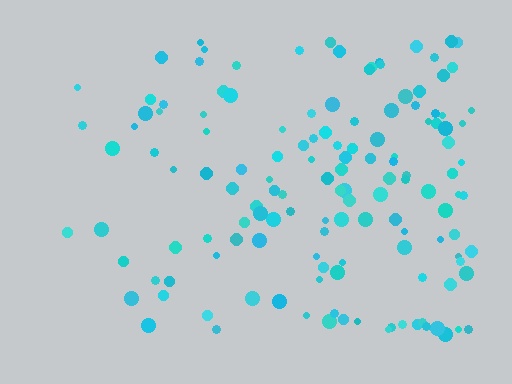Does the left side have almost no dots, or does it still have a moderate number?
Still a moderate number, just noticeably fewer than the right.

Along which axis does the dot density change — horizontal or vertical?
Horizontal.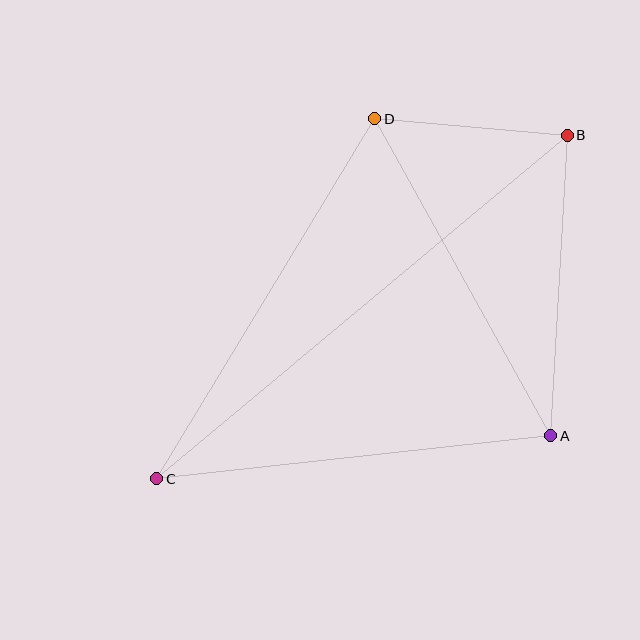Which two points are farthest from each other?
Points B and C are farthest from each other.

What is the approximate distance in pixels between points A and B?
The distance between A and B is approximately 301 pixels.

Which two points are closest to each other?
Points B and D are closest to each other.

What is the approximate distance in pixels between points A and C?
The distance between A and C is approximately 396 pixels.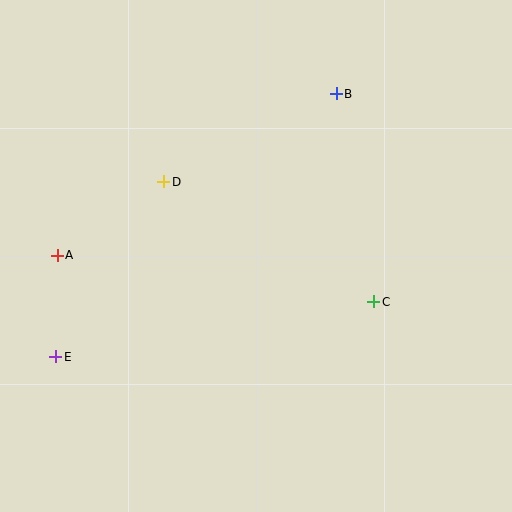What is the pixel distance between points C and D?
The distance between C and D is 242 pixels.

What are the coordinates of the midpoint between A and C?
The midpoint between A and C is at (216, 278).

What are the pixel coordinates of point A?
Point A is at (57, 255).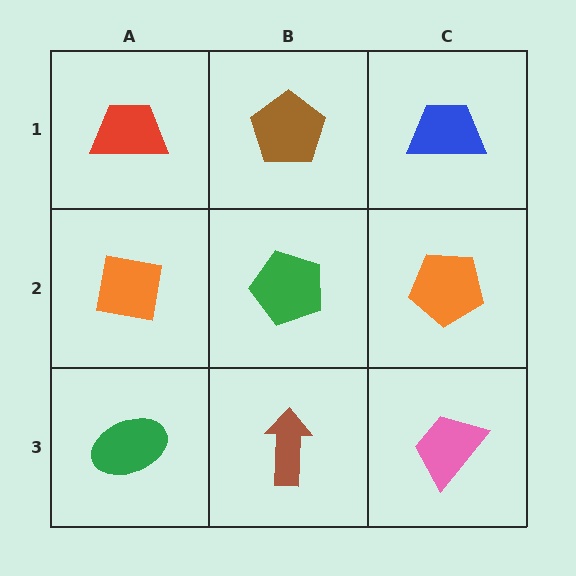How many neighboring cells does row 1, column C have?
2.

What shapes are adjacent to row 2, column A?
A red trapezoid (row 1, column A), a green ellipse (row 3, column A), a green pentagon (row 2, column B).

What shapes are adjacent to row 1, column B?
A green pentagon (row 2, column B), a red trapezoid (row 1, column A), a blue trapezoid (row 1, column C).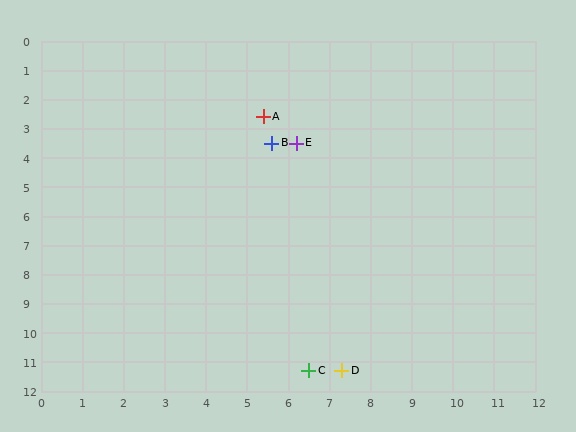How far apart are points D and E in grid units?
Points D and E are about 7.9 grid units apart.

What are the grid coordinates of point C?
Point C is at approximately (6.5, 11.3).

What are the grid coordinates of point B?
Point B is at approximately (5.6, 3.5).